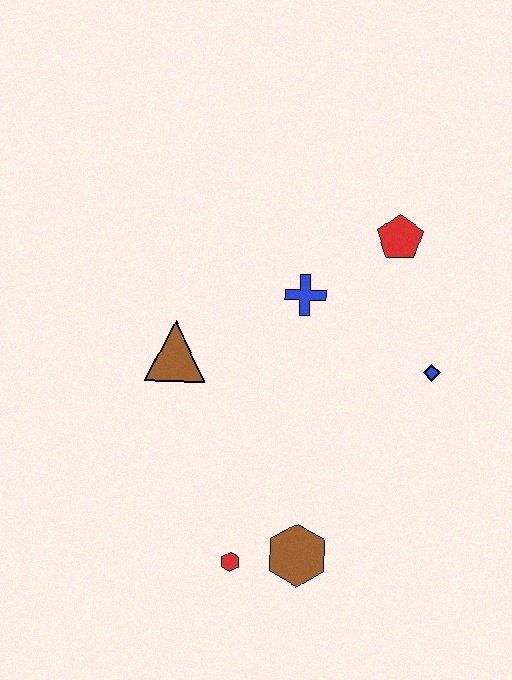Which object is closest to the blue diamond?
The red pentagon is closest to the blue diamond.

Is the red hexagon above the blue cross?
No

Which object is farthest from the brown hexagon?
The red pentagon is farthest from the brown hexagon.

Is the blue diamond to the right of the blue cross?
Yes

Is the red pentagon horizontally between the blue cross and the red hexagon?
No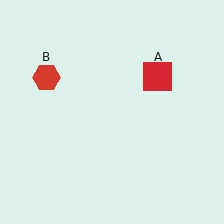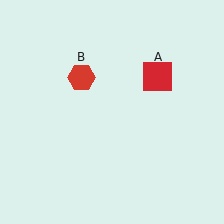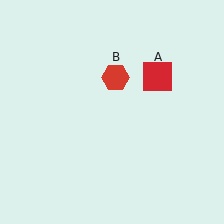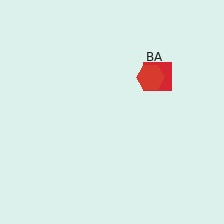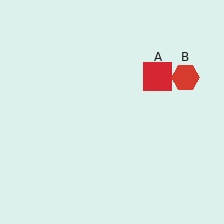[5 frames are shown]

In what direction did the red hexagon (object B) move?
The red hexagon (object B) moved right.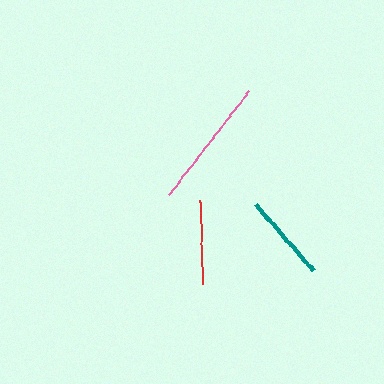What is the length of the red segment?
The red segment is approximately 84 pixels long.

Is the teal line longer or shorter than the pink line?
The pink line is longer than the teal line.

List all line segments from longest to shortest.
From longest to shortest: pink, teal, red.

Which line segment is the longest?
The pink line is the longest at approximately 132 pixels.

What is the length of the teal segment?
The teal segment is approximately 88 pixels long.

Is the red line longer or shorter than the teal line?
The teal line is longer than the red line.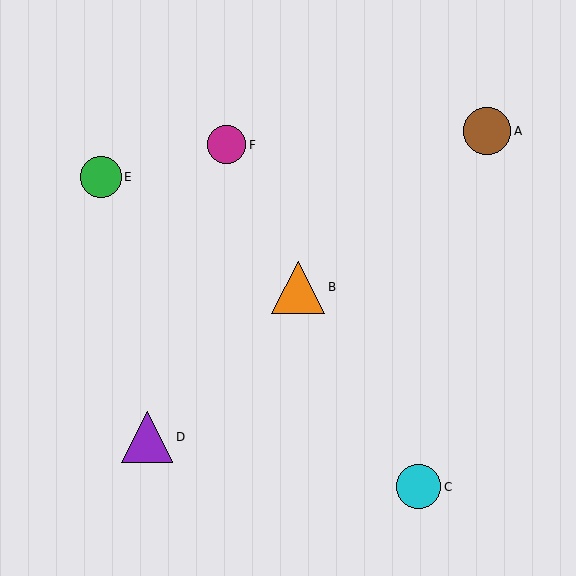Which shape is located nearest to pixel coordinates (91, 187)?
The green circle (labeled E) at (101, 177) is nearest to that location.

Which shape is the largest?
The orange triangle (labeled B) is the largest.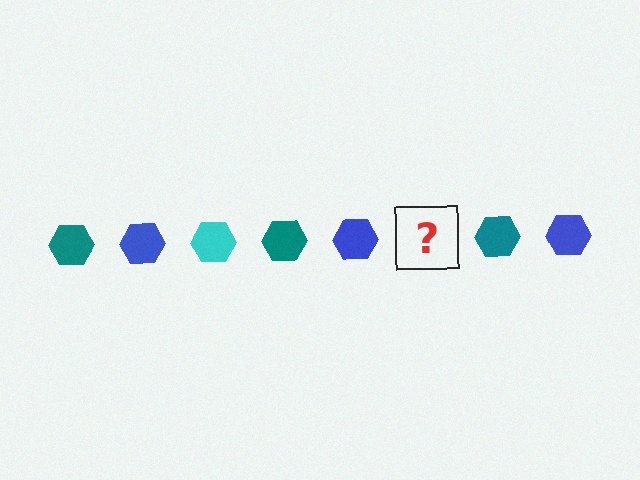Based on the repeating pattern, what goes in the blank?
The blank should be a cyan hexagon.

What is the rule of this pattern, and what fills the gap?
The rule is that the pattern cycles through teal, blue, cyan hexagons. The gap should be filled with a cyan hexagon.